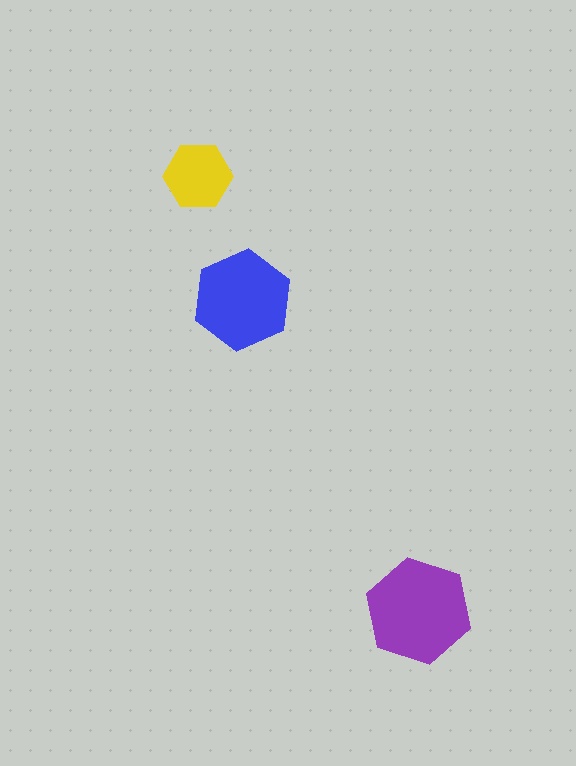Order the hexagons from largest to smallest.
the purple one, the blue one, the yellow one.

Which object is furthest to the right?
The purple hexagon is rightmost.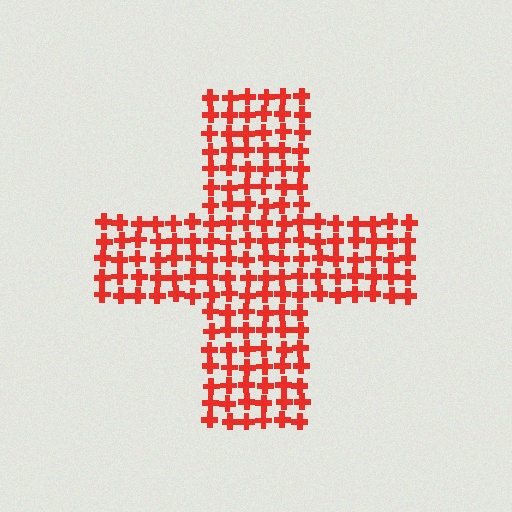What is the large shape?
The large shape is a cross.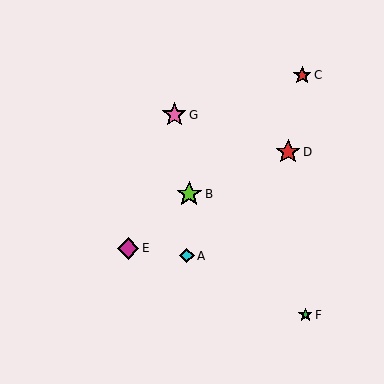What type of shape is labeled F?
Shape F is a green star.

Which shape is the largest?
The lime star (labeled B) is the largest.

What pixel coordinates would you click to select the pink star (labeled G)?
Click at (174, 115) to select the pink star G.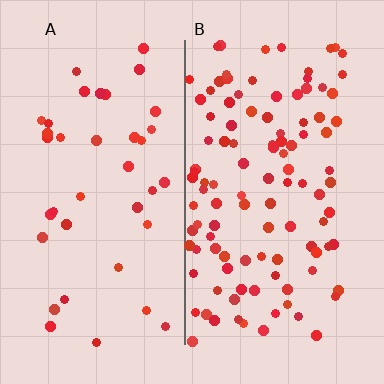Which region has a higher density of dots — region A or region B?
B (the right).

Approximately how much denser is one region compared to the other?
Approximately 2.8× — region B over region A.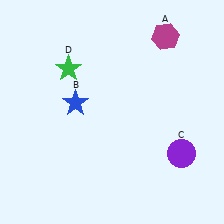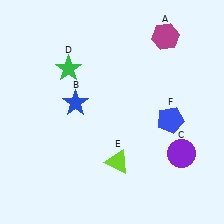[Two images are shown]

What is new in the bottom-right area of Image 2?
A blue pentagon (F) was added in the bottom-right area of Image 2.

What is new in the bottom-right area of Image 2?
A lime triangle (E) was added in the bottom-right area of Image 2.